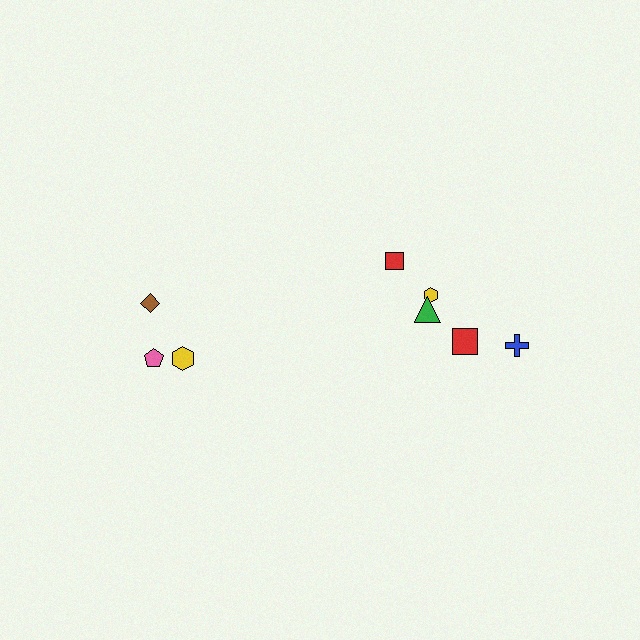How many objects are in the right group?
There are 5 objects.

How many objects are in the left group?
There are 3 objects.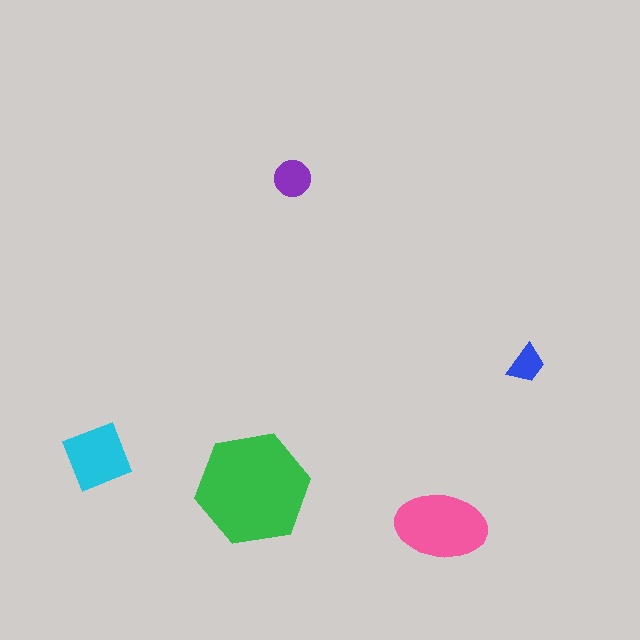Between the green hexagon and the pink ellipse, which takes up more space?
The green hexagon.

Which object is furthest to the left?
The cyan square is leftmost.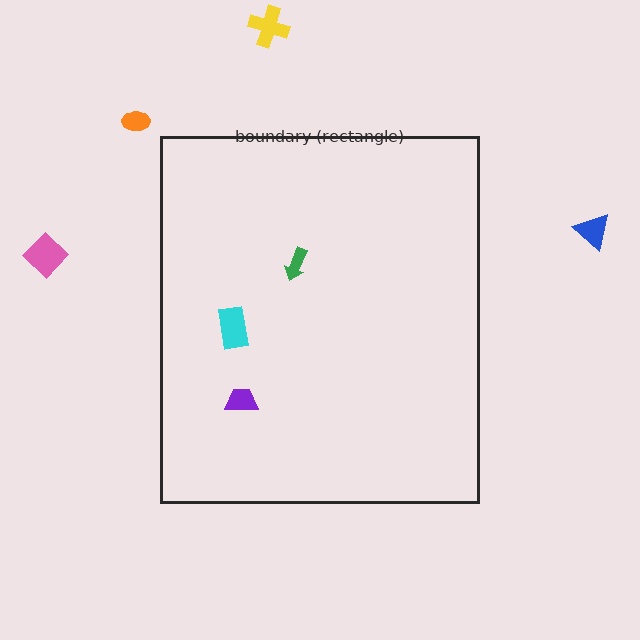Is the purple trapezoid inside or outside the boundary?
Inside.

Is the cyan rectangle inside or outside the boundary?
Inside.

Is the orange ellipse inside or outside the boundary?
Outside.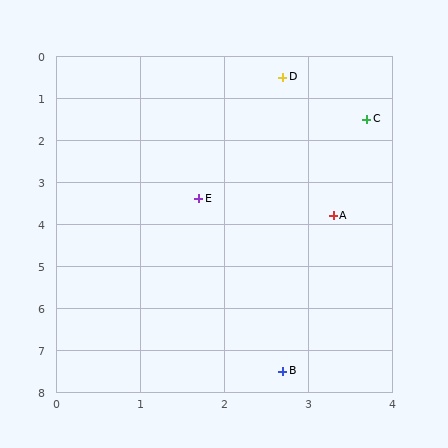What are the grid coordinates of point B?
Point B is at approximately (2.7, 7.5).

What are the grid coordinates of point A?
Point A is at approximately (3.3, 3.8).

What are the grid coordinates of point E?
Point E is at approximately (1.7, 3.4).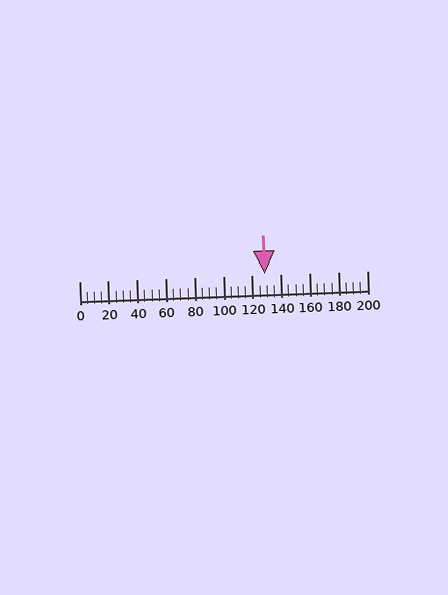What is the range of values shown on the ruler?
The ruler shows values from 0 to 200.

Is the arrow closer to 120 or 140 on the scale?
The arrow is closer to 120.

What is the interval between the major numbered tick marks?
The major tick marks are spaced 20 units apart.